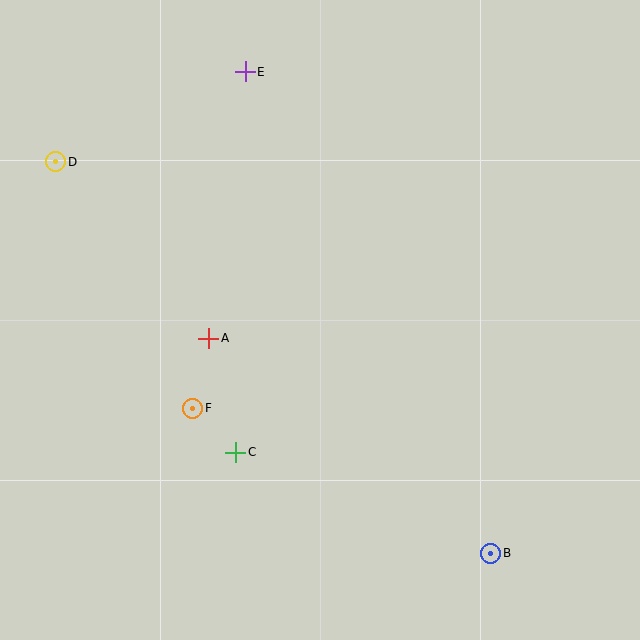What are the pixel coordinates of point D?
Point D is at (56, 162).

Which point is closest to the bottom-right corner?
Point B is closest to the bottom-right corner.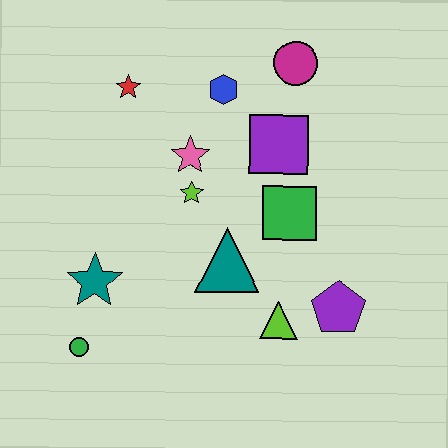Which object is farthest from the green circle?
The magenta circle is farthest from the green circle.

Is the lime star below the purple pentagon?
No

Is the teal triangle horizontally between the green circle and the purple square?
Yes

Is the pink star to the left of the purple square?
Yes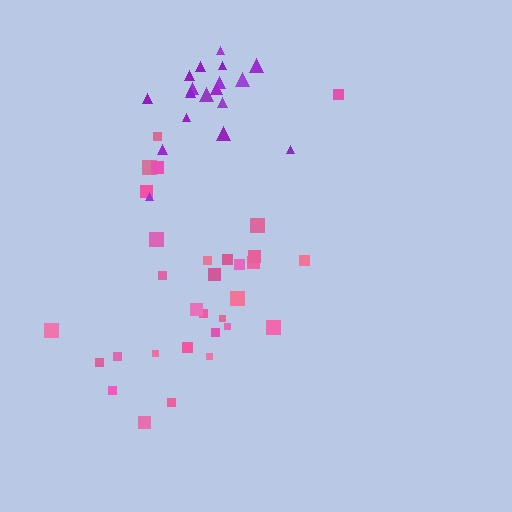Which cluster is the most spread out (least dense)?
Pink.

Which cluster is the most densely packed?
Purple.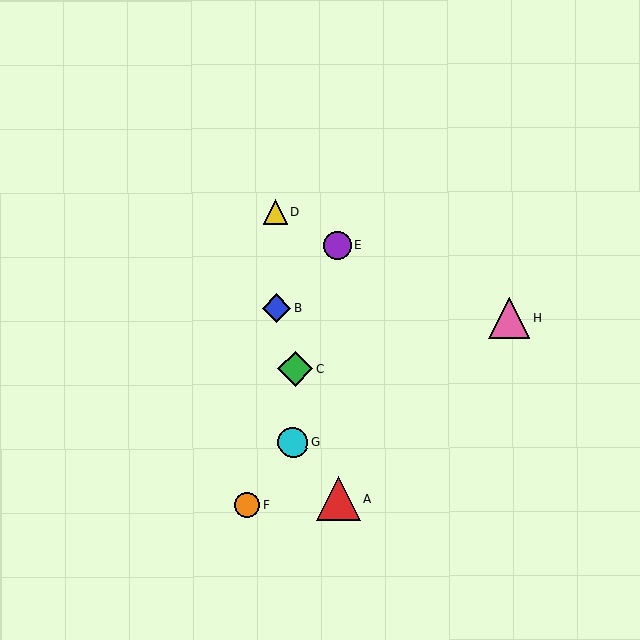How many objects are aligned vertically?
2 objects (A, E) are aligned vertically.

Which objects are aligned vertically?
Objects A, E are aligned vertically.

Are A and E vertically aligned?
Yes, both are at x≈338.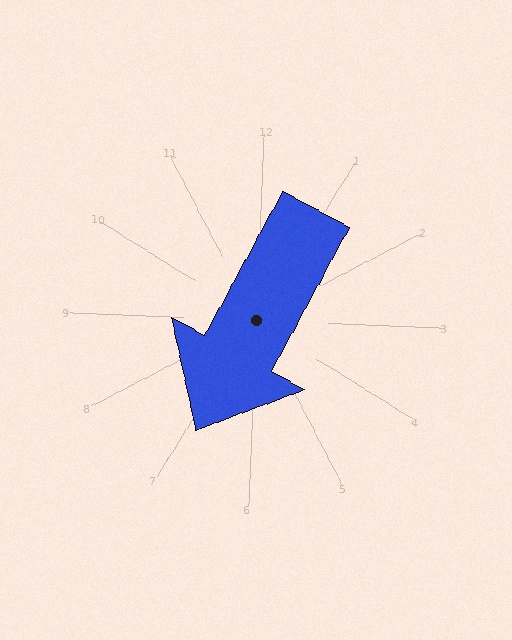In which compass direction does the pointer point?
Southwest.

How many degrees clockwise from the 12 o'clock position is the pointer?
Approximately 206 degrees.